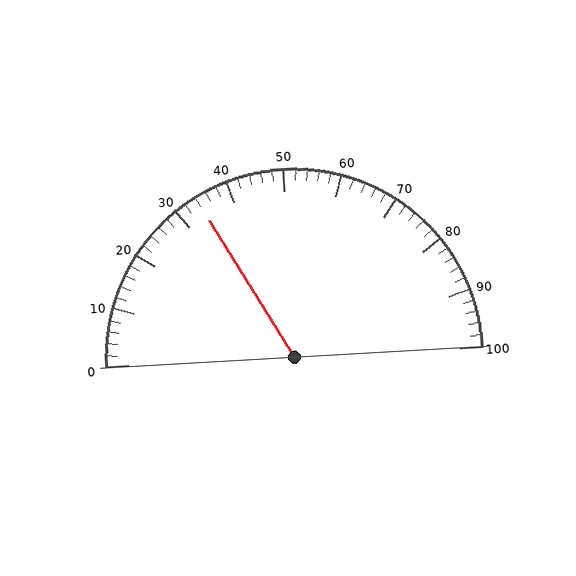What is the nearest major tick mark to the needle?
The nearest major tick mark is 30.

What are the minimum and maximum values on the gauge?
The gauge ranges from 0 to 100.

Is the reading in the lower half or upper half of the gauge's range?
The reading is in the lower half of the range (0 to 100).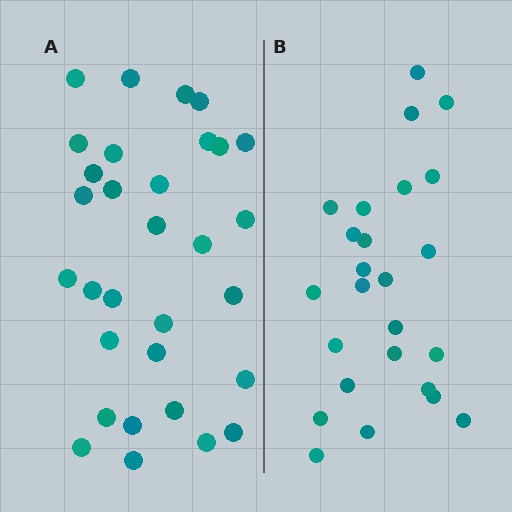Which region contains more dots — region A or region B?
Region A (the left region) has more dots.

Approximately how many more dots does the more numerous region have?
Region A has about 6 more dots than region B.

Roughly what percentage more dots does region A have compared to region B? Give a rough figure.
About 25% more.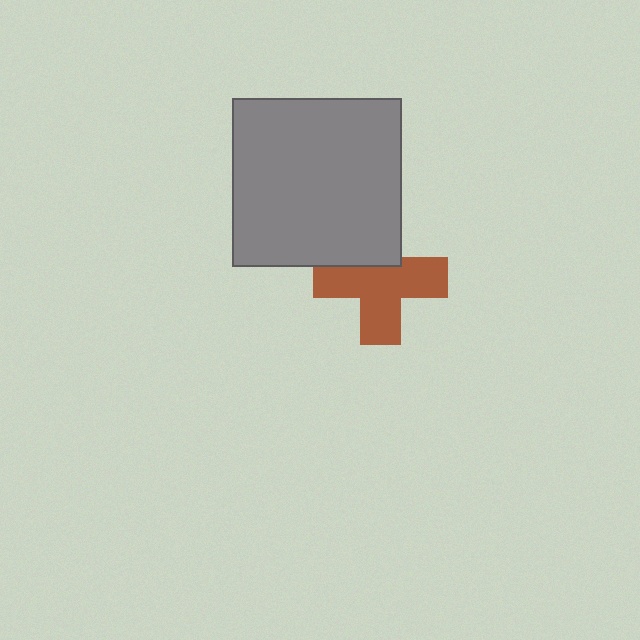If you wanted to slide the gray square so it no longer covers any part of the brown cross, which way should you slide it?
Slide it up — that is the most direct way to separate the two shapes.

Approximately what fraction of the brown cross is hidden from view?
Roughly 31% of the brown cross is hidden behind the gray square.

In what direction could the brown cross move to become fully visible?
The brown cross could move down. That would shift it out from behind the gray square entirely.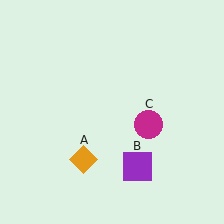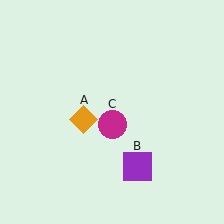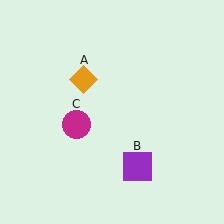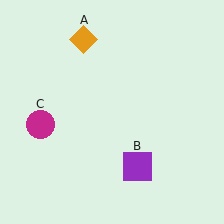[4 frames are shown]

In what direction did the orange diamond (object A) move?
The orange diamond (object A) moved up.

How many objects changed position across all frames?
2 objects changed position: orange diamond (object A), magenta circle (object C).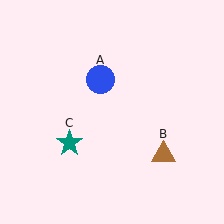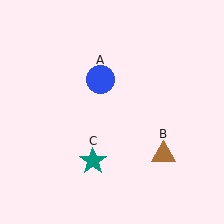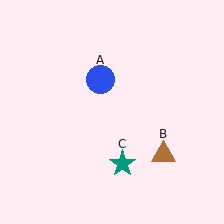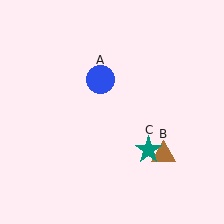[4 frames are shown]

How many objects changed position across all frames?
1 object changed position: teal star (object C).